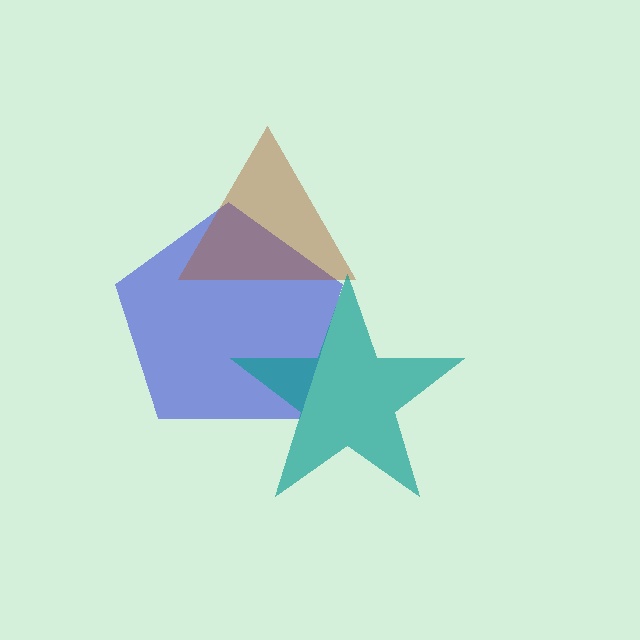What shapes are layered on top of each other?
The layered shapes are: a blue pentagon, a brown triangle, a teal star.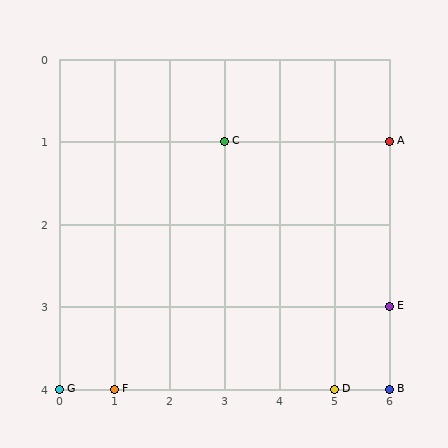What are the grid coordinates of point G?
Point G is at grid coordinates (0, 4).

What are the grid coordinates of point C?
Point C is at grid coordinates (3, 1).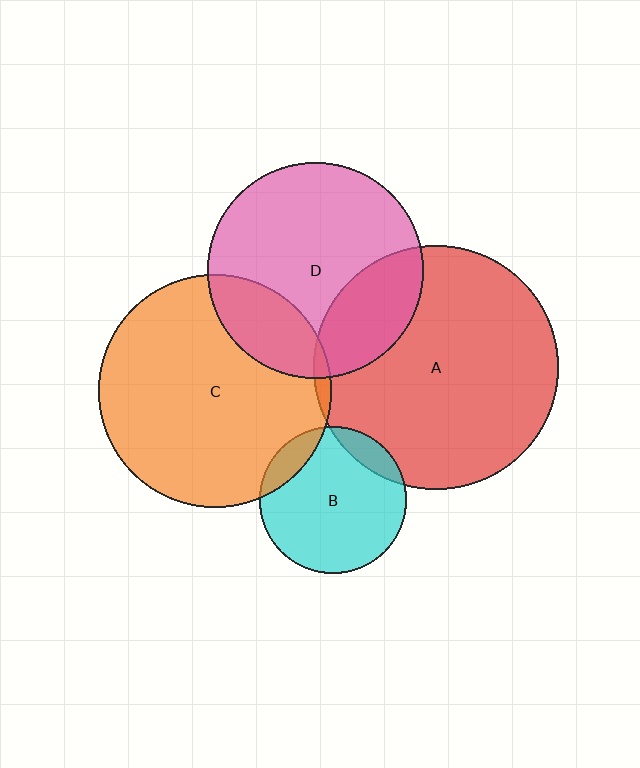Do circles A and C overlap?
Yes.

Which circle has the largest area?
Circle A (red).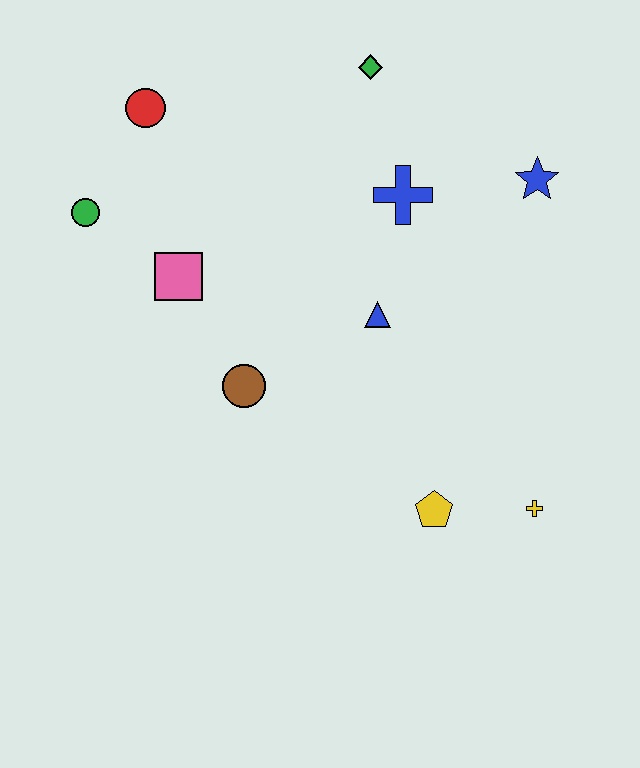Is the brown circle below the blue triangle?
Yes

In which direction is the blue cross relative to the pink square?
The blue cross is to the right of the pink square.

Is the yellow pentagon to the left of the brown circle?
No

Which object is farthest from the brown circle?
The blue star is farthest from the brown circle.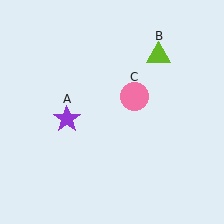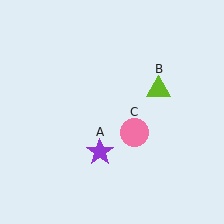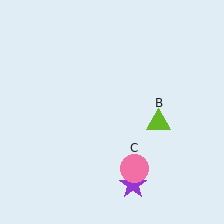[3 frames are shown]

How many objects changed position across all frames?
3 objects changed position: purple star (object A), lime triangle (object B), pink circle (object C).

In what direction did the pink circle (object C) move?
The pink circle (object C) moved down.